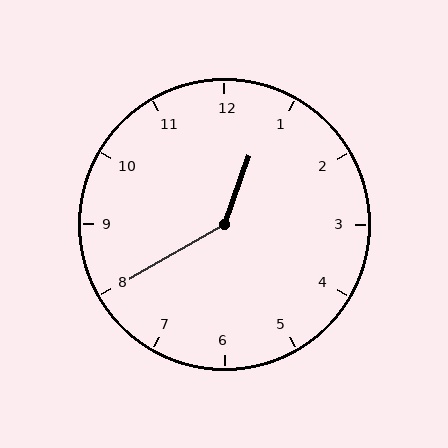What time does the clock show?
12:40.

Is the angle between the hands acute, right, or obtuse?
It is obtuse.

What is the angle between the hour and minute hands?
Approximately 140 degrees.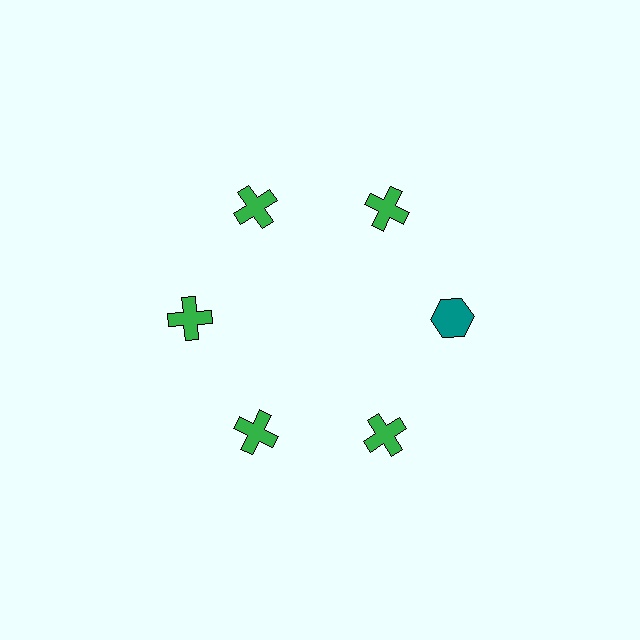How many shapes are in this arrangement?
There are 6 shapes arranged in a ring pattern.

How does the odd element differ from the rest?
It differs in both color (teal instead of green) and shape (hexagon instead of cross).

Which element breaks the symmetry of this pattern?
The teal hexagon at roughly the 3 o'clock position breaks the symmetry. All other shapes are green crosses.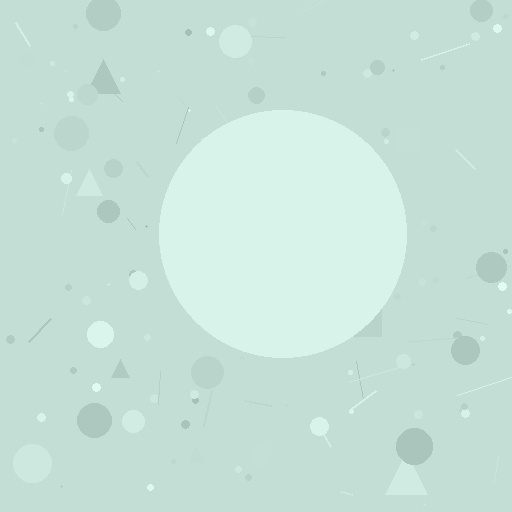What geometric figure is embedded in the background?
A circle is embedded in the background.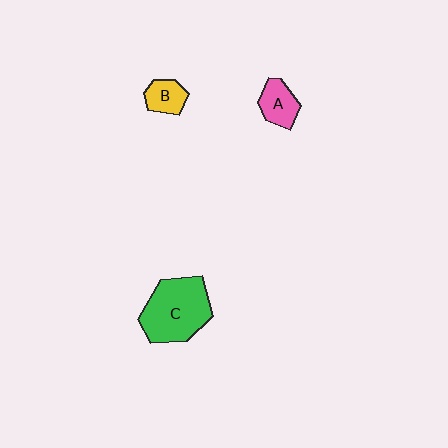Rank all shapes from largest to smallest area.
From largest to smallest: C (green), A (pink), B (yellow).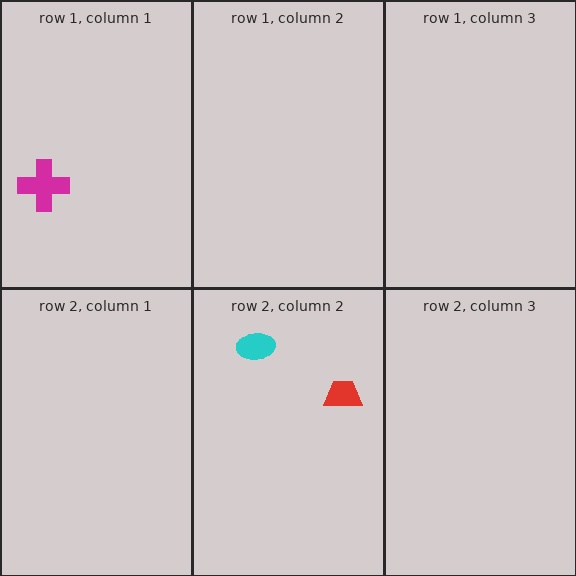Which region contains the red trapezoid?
The row 2, column 2 region.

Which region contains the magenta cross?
The row 1, column 1 region.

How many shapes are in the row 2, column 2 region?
2.